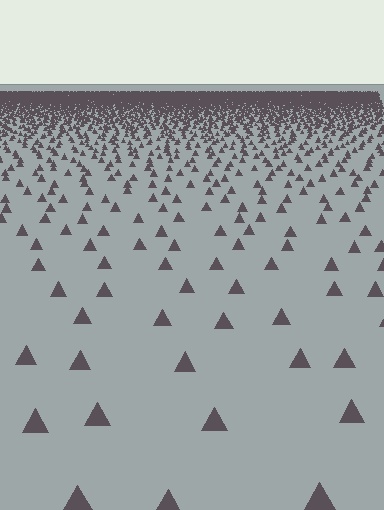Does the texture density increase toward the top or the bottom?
Density increases toward the top.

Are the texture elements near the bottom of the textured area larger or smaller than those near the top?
Larger. Near the bottom, elements are closer to the viewer and appear at a bigger on-screen size.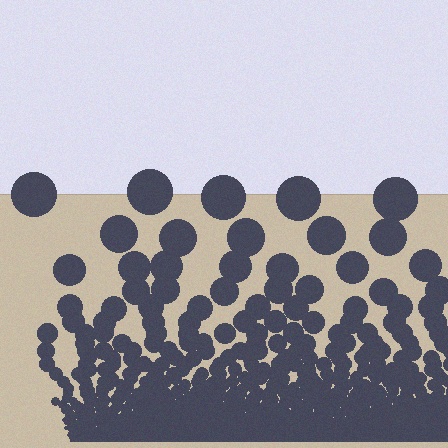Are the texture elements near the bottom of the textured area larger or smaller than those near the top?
Smaller. The gradient is inverted — elements near the bottom are smaller and denser.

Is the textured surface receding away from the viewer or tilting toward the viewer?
The surface appears to tilt toward the viewer. Texture elements get larger and sparser toward the top.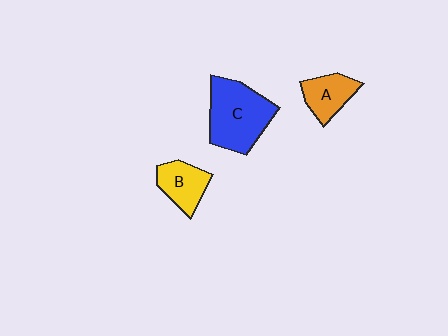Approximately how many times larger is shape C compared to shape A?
Approximately 2.0 times.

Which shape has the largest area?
Shape C (blue).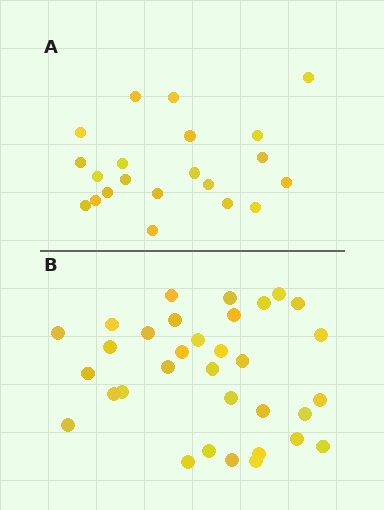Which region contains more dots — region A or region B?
Region B (the bottom region) has more dots.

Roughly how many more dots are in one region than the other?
Region B has roughly 12 or so more dots than region A.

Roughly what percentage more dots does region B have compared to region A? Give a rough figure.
About 55% more.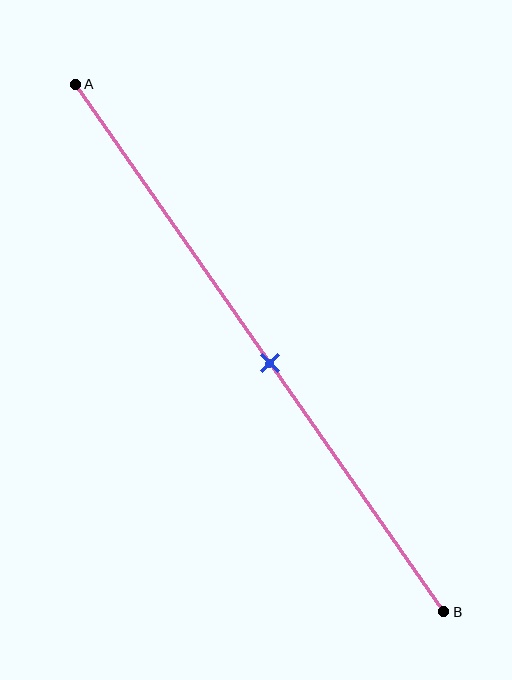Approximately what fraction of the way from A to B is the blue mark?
The blue mark is approximately 55% of the way from A to B.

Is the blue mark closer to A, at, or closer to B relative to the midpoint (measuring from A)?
The blue mark is approximately at the midpoint of segment AB.